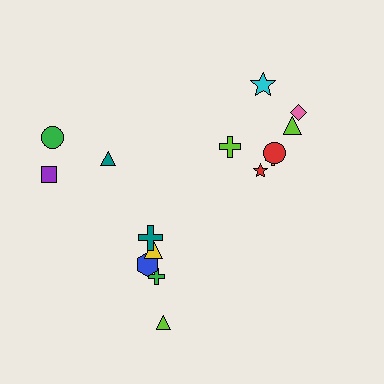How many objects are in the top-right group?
There are 7 objects.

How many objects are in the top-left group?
There are 3 objects.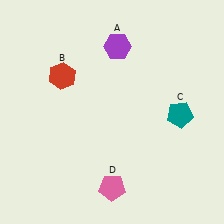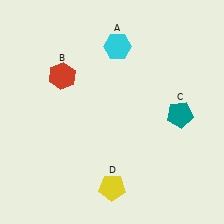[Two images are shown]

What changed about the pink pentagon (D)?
In Image 1, D is pink. In Image 2, it changed to yellow.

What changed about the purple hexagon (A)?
In Image 1, A is purple. In Image 2, it changed to cyan.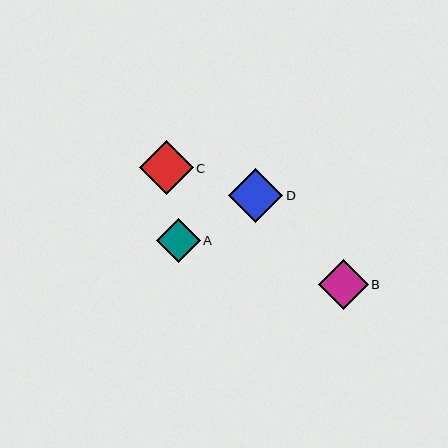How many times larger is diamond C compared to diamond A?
Diamond C is approximately 1.2 times the size of diamond A.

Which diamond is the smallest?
Diamond A is the smallest with a size of approximately 43 pixels.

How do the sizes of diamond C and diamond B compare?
Diamond C and diamond B are approximately the same size.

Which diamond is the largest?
Diamond D is the largest with a size of approximately 54 pixels.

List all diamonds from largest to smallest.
From largest to smallest: D, C, B, A.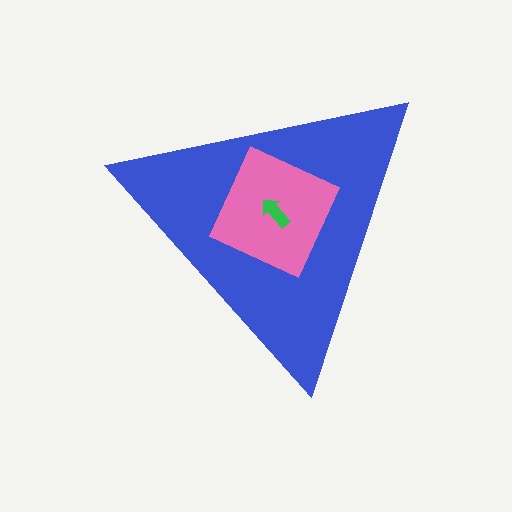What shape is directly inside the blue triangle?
The pink diamond.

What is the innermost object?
The green arrow.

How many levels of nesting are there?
3.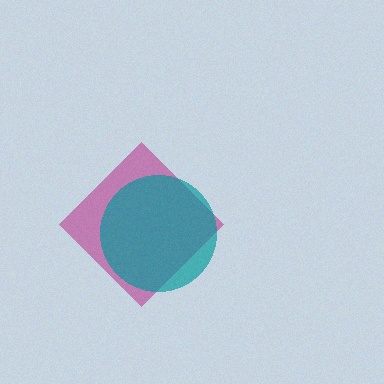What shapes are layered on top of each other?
The layered shapes are: a magenta diamond, a teal circle.